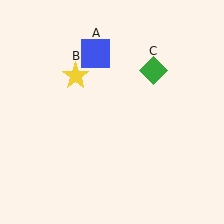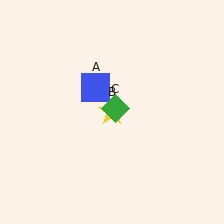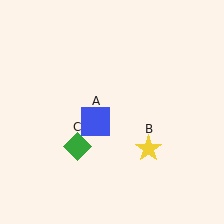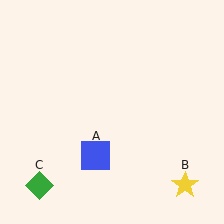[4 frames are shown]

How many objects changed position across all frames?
3 objects changed position: blue square (object A), yellow star (object B), green diamond (object C).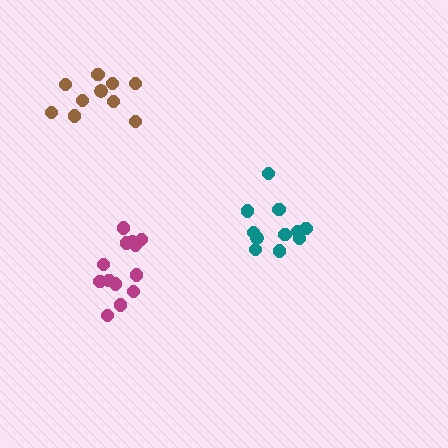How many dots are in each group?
Group 1: 13 dots, Group 2: 11 dots, Group 3: 10 dots (34 total).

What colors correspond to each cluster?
The clusters are colored: magenta, teal, brown.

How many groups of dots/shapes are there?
There are 3 groups.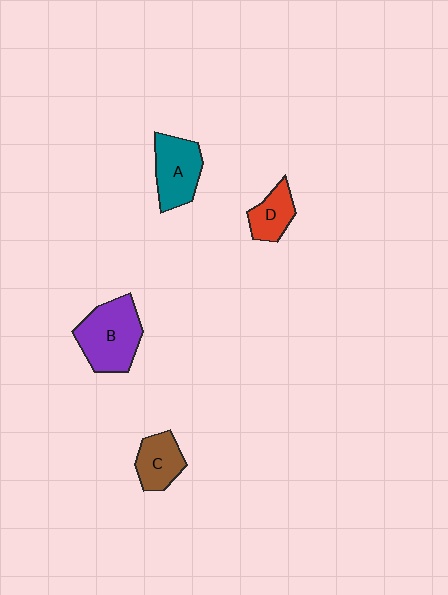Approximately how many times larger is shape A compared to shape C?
Approximately 1.4 times.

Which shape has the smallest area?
Shape D (red).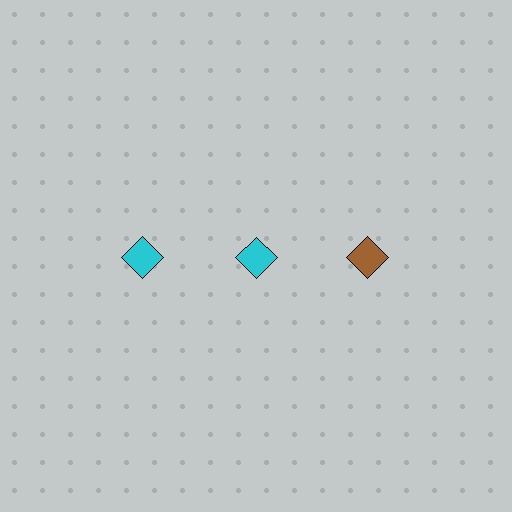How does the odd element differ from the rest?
It has a different color: brown instead of cyan.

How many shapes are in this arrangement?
There are 3 shapes arranged in a grid pattern.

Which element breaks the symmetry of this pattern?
The brown diamond in the top row, center column breaks the symmetry. All other shapes are cyan diamonds.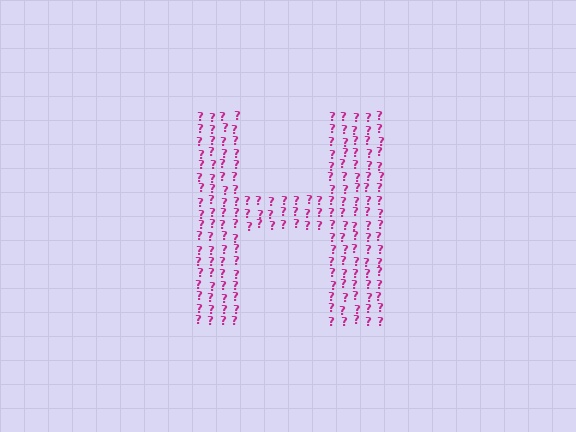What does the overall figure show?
The overall figure shows the letter H.